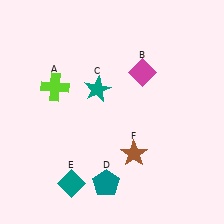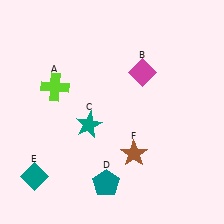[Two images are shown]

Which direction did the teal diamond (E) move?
The teal diamond (E) moved left.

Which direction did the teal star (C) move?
The teal star (C) moved down.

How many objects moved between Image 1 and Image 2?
2 objects moved between the two images.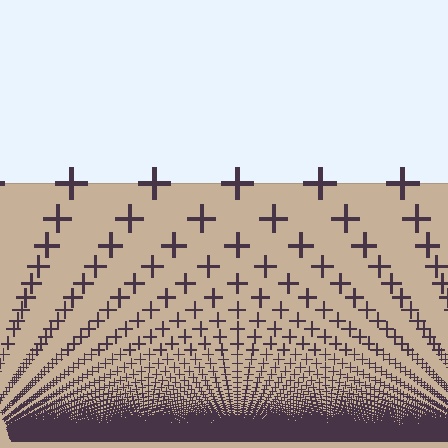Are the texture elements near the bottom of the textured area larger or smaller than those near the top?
Smaller. The gradient is inverted — elements near the bottom are smaller and denser.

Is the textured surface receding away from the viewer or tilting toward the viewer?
The surface appears to tilt toward the viewer. Texture elements get larger and sparser toward the top.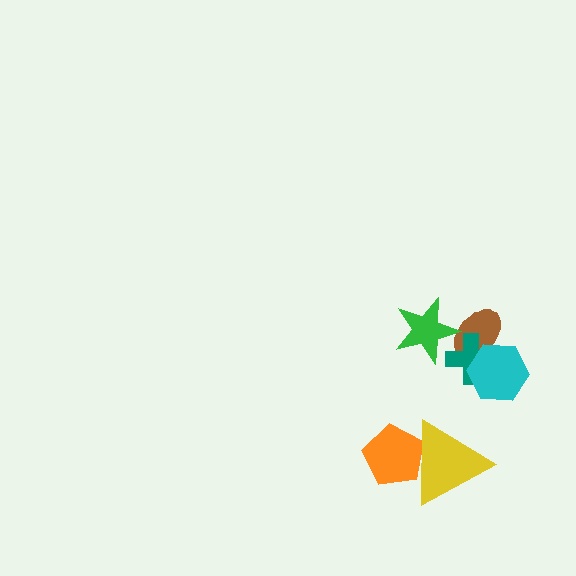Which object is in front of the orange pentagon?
The yellow triangle is in front of the orange pentagon.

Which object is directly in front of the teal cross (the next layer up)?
The cyan hexagon is directly in front of the teal cross.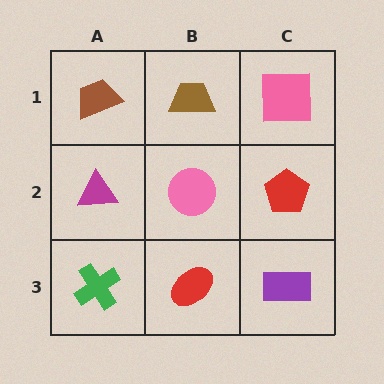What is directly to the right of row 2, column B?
A red pentagon.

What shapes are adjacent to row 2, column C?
A pink square (row 1, column C), a purple rectangle (row 3, column C), a pink circle (row 2, column B).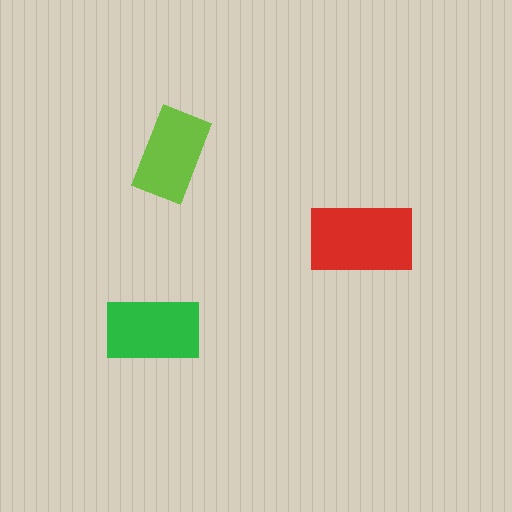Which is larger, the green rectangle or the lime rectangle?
The green one.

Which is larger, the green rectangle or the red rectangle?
The red one.